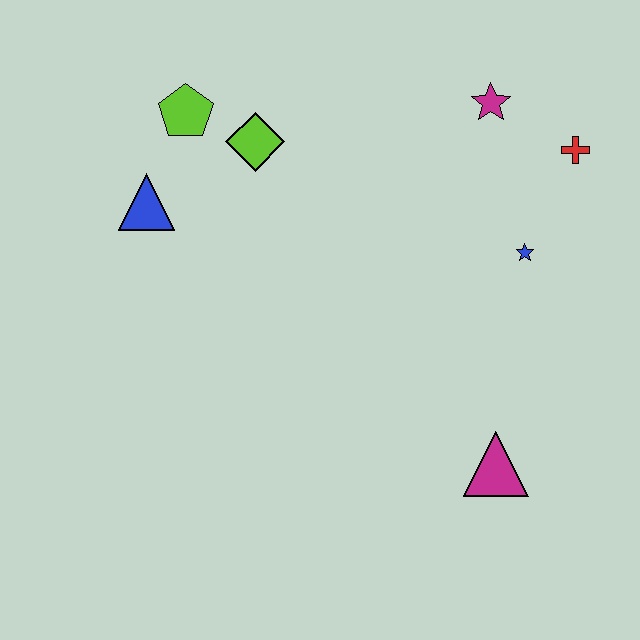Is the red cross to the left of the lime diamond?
No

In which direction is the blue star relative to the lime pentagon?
The blue star is to the right of the lime pentagon.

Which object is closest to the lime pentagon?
The lime diamond is closest to the lime pentagon.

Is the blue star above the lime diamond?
No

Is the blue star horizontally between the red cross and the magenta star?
Yes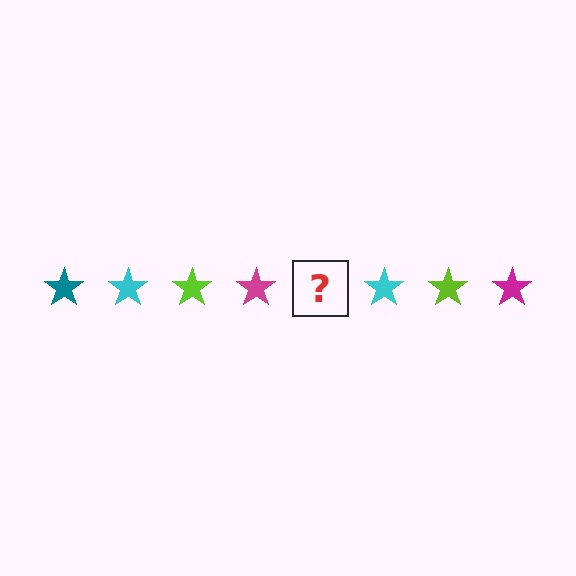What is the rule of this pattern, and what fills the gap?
The rule is that the pattern cycles through teal, cyan, lime, magenta stars. The gap should be filled with a teal star.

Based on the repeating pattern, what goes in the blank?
The blank should be a teal star.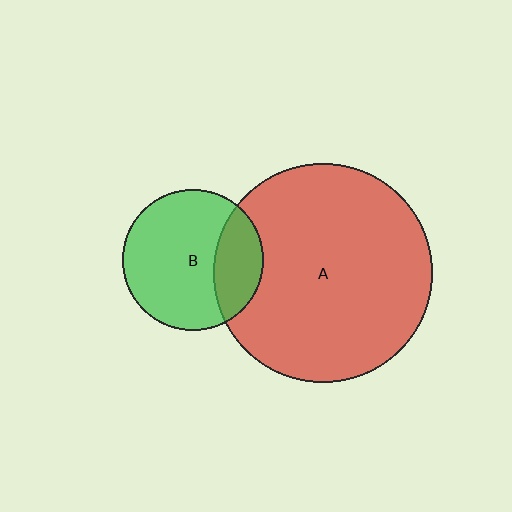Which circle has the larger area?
Circle A (red).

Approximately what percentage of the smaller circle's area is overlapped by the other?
Approximately 25%.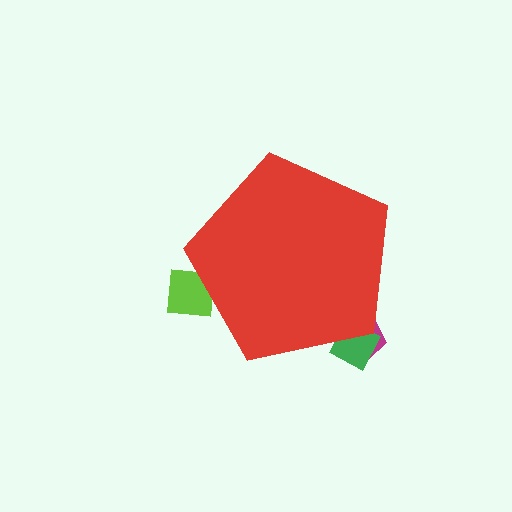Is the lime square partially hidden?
Yes, the lime square is partially hidden behind the red pentagon.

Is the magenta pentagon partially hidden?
Yes, the magenta pentagon is partially hidden behind the red pentagon.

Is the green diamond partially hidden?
Yes, the green diamond is partially hidden behind the red pentagon.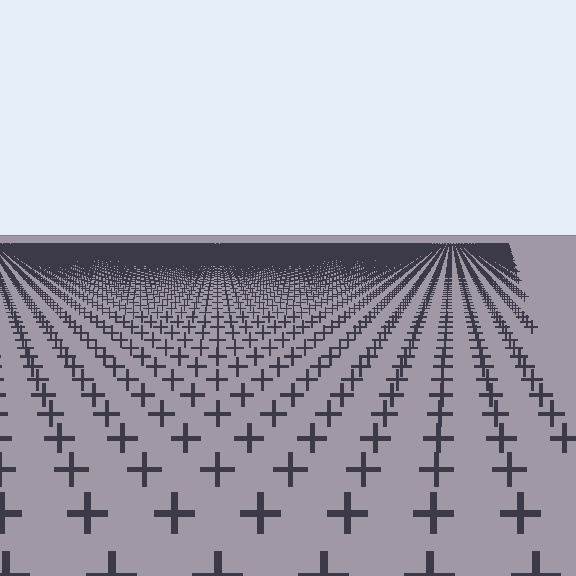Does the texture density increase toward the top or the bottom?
Density increases toward the top.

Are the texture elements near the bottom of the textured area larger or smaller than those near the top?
Larger. Near the bottom, elements are closer to the viewer and appear at a bigger on-screen size.